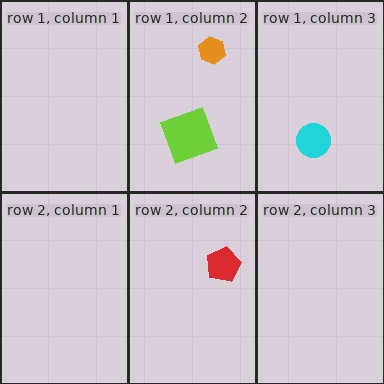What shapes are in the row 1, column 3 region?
The cyan circle.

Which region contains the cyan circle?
The row 1, column 3 region.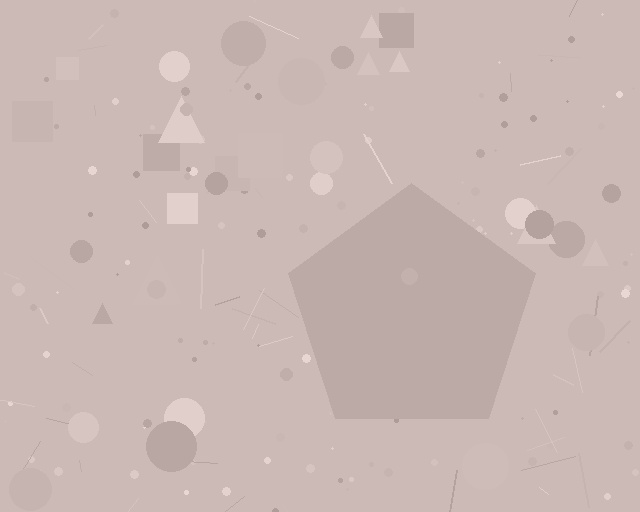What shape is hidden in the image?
A pentagon is hidden in the image.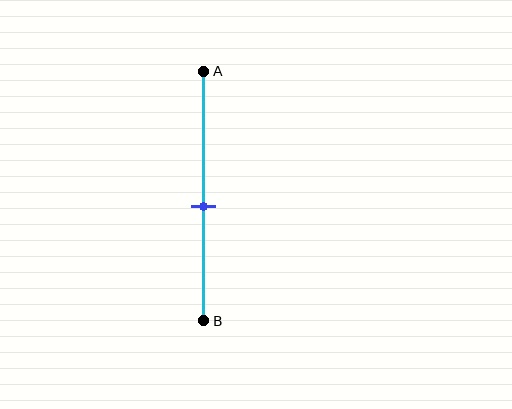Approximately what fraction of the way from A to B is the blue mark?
The blue mark is approximately 55% of the way from A to B.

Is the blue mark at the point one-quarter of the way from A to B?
No, the mark is at about 55% from A, not at the 25% one-quarter point.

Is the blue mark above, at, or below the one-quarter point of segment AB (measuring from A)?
The blue mark is below the one-quarter point of segment AB.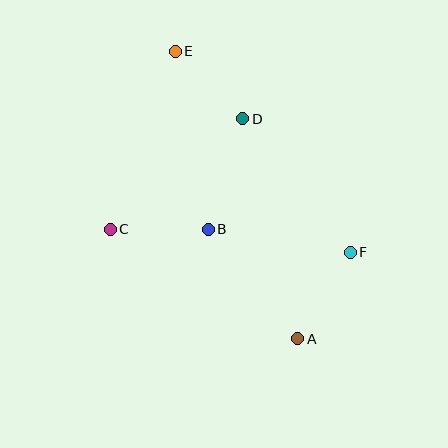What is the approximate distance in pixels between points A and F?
The distance between A and F is approximately 102 pixels.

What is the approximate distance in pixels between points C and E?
The distance between C and E is approximately 189 pixels.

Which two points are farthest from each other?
Points A and E are farthest from each other.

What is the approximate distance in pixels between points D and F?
The distance between D and F is approximately 171 pixels.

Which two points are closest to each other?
Points D and E are closest to each other.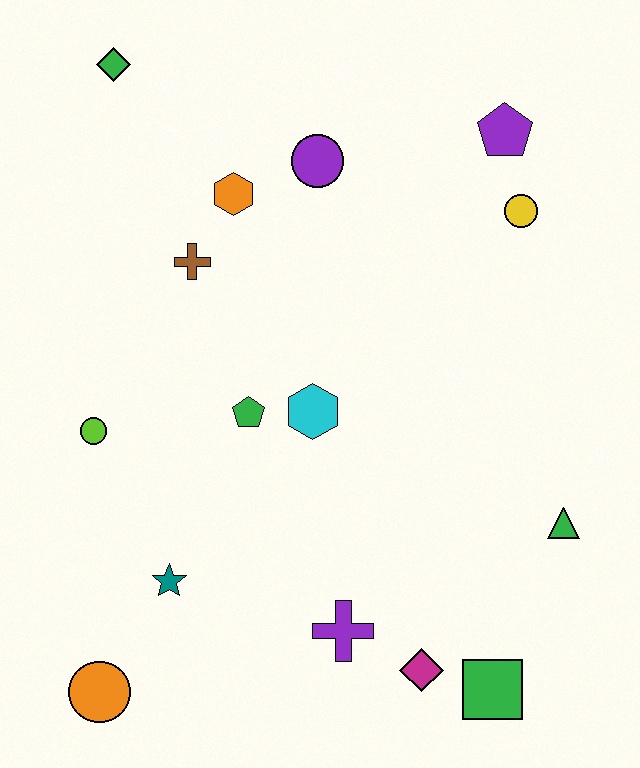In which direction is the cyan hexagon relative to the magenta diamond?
The cyan hexagon is above the magenta diamond.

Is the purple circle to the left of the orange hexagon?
No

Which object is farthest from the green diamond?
The green square is farthest from the green diamond.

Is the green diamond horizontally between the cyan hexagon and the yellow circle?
No